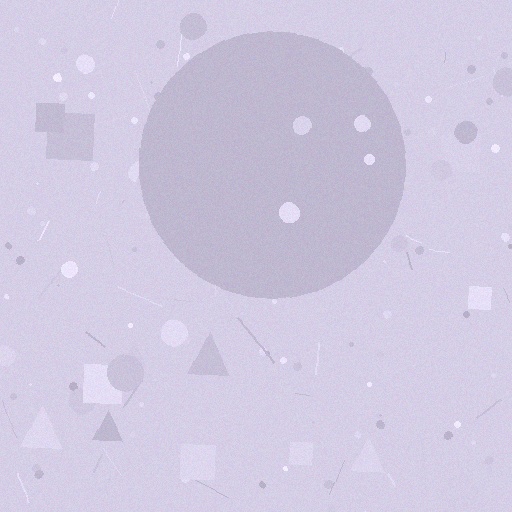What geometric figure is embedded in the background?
A circle is embedded in the background.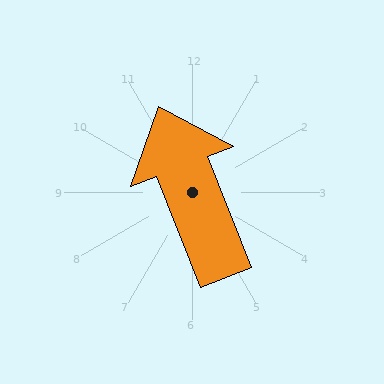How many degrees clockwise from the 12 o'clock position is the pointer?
Approximately 338 degrees.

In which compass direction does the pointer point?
North.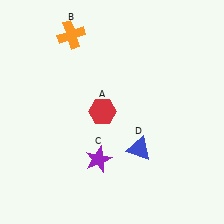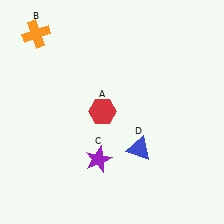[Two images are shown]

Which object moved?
The orange cross (B) moved left.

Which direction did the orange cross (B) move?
The orange cross (B) moved left.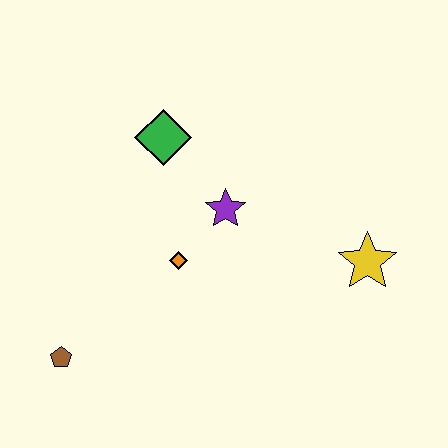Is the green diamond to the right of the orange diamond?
No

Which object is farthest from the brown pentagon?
The yellow star is farthest from the brown pentagon.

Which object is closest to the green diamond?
The purple star is closest to the green diamond.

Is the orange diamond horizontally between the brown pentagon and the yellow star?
Yes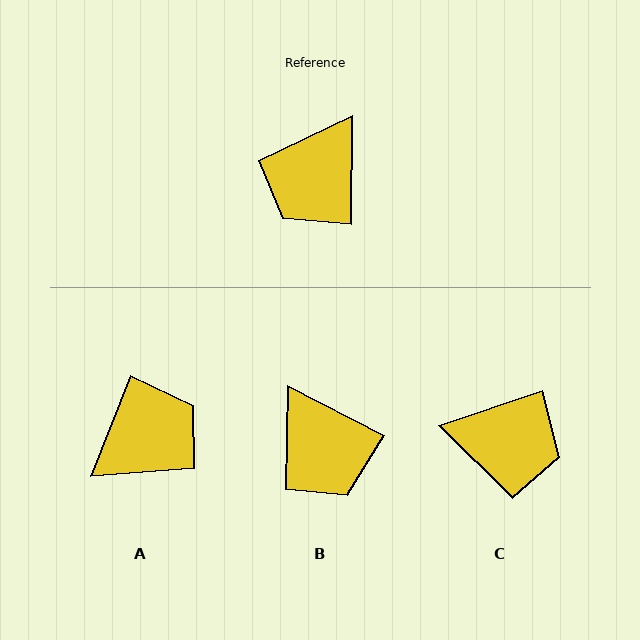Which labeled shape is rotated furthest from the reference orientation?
A, about 159 degrees away.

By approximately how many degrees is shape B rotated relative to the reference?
Approximately 63 degrees counter-clockwise.